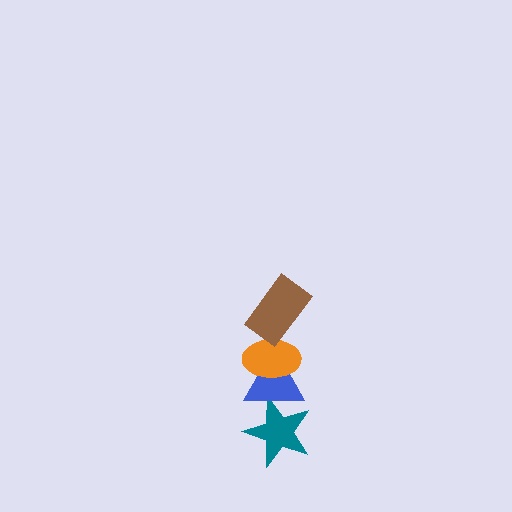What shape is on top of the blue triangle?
The orange ellipse is on top of the blue triangle.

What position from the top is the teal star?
The teal star is 4th from the top.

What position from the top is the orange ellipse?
The orange ellipse is 2nd from the top.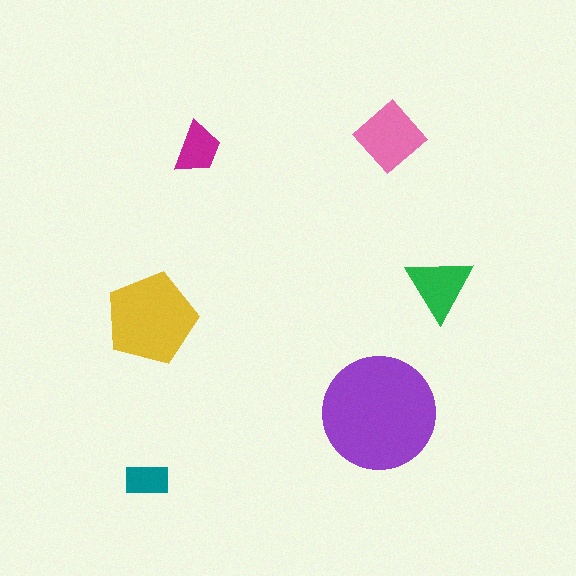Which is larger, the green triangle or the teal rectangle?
The green triangle.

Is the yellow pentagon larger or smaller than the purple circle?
Smaller.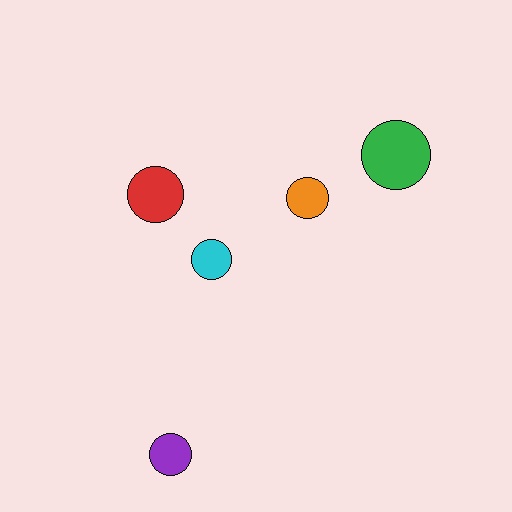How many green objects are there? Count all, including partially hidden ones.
There is 1 green object.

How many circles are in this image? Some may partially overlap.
There are 5 circles.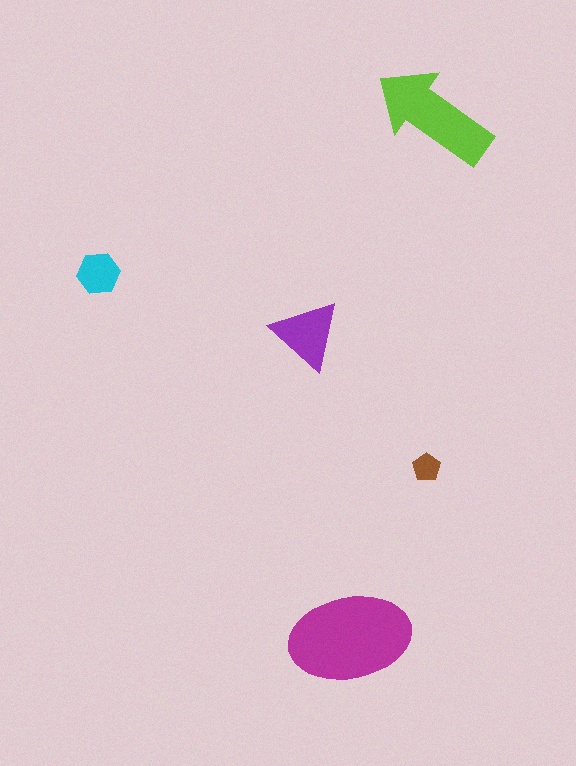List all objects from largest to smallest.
The magenta ellipse, the lime arrow, the purple triangle, the cyan hexagon, the brown pentagon.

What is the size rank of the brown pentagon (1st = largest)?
5th.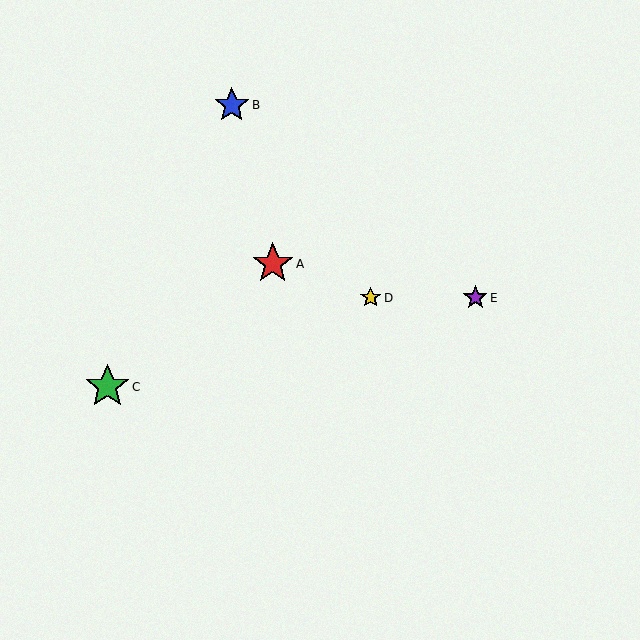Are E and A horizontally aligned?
No, E is at y≈298 and A is at y≈264.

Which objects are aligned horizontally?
Objects D, E are aligned horizontally.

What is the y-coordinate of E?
Object E is at y≈298.